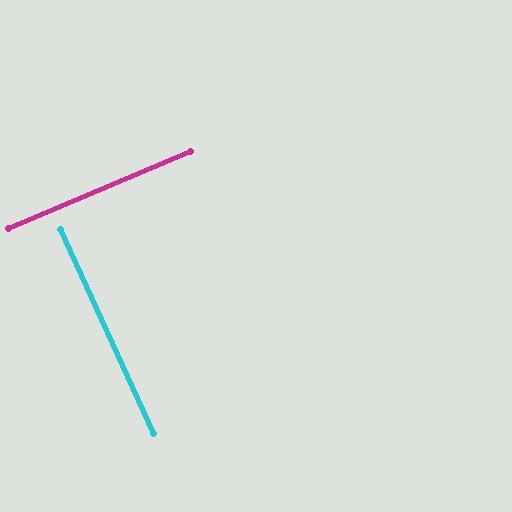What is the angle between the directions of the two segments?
Approximately 89 degrees.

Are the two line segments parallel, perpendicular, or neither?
Perpendicular — they meet at approximately 89°.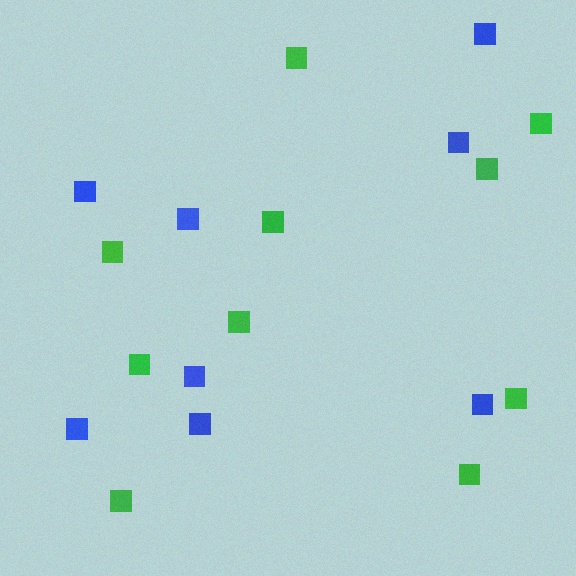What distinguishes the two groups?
There are 2 groups: one group of green squares (10) and one group of blue squares (8).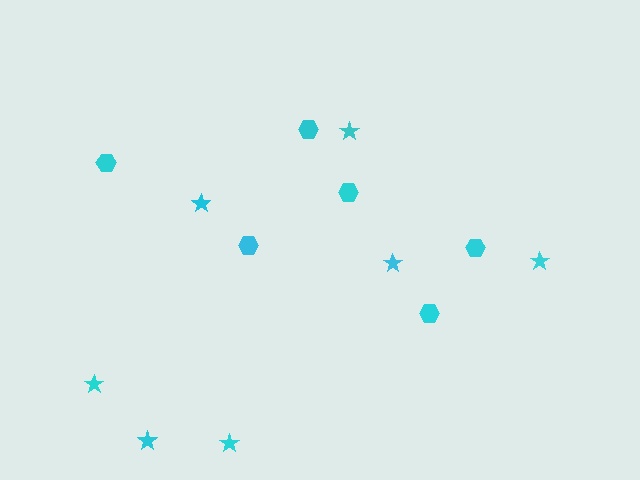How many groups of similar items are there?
There are 2 groups: one group of stars (7) and one group of hexagons (6).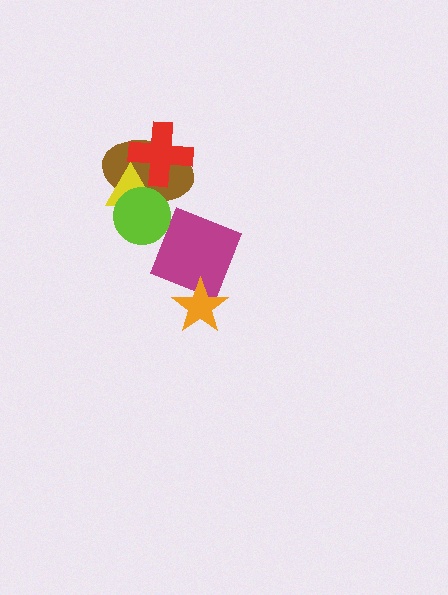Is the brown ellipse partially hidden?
Yes, it is partially covered by another shape.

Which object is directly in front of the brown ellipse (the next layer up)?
The yellow triangle is directly in front of the brown ellipse.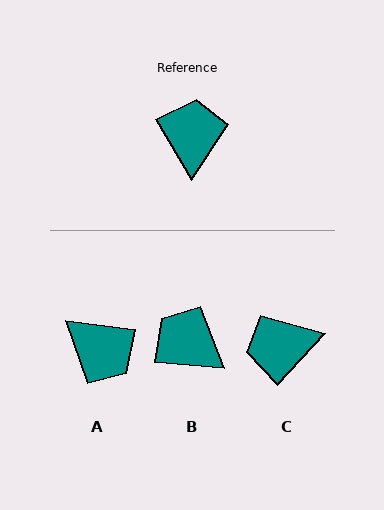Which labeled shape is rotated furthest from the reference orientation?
A, about 128 degrees away.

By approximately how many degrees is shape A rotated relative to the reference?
Approximately 128 degrees clockwise.